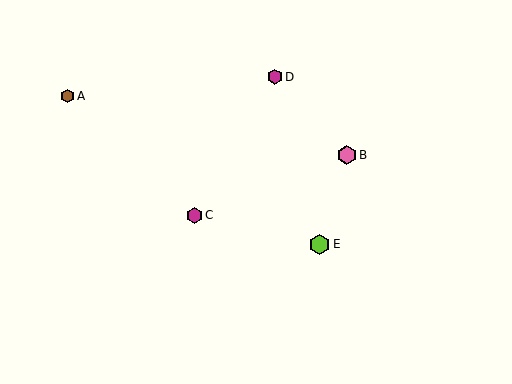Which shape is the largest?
The lime hexagon (labeled E) is the largest.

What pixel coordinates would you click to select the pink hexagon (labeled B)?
Click at (347, 155) to select the pink hexagon B.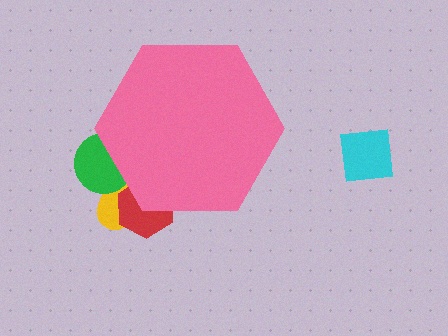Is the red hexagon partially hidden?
Yes, the red hexagon is partially hidden behind the pink hexagon.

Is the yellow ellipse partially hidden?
Yes, the yellow ellipse is partially hidden behind the pink hexagon.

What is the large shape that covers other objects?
A pink hexagon.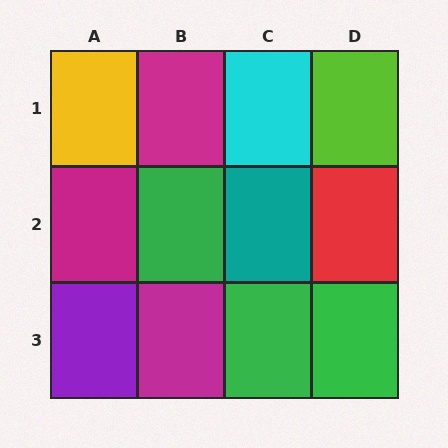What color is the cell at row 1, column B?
Magenta.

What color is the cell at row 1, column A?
Yellow.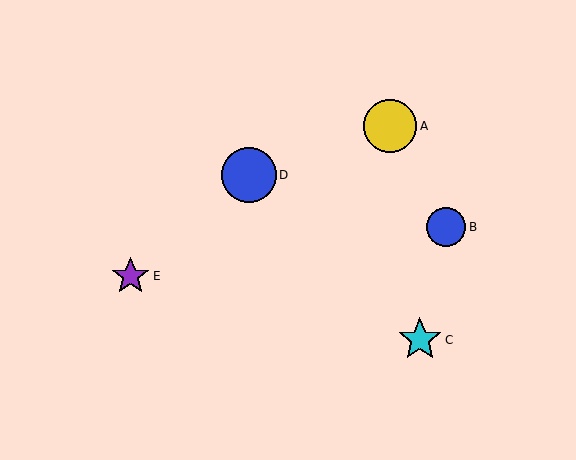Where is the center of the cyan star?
The center of the cyan star is at (420, 340).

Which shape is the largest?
The blue circle (labeled D) is the largest.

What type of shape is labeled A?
Shape A is a yellow circle.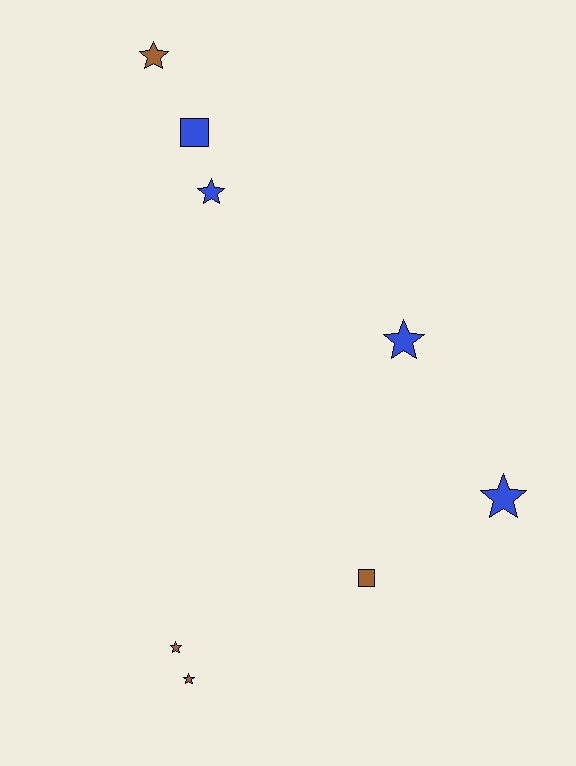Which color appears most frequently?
Blue, with 4 objects.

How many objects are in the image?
There are 8 objects.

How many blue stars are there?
There are 3 blue stars.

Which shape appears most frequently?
Star, with 6 objects.